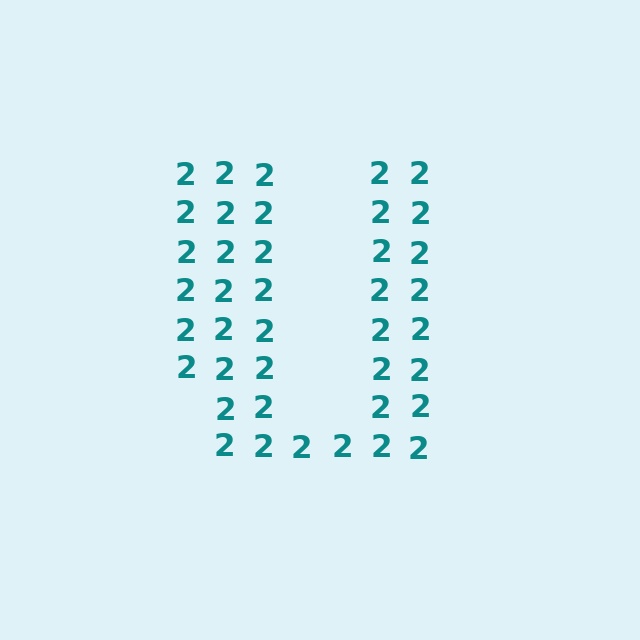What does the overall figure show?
The overall figure shows the letter U.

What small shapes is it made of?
It is made of small digit 2's.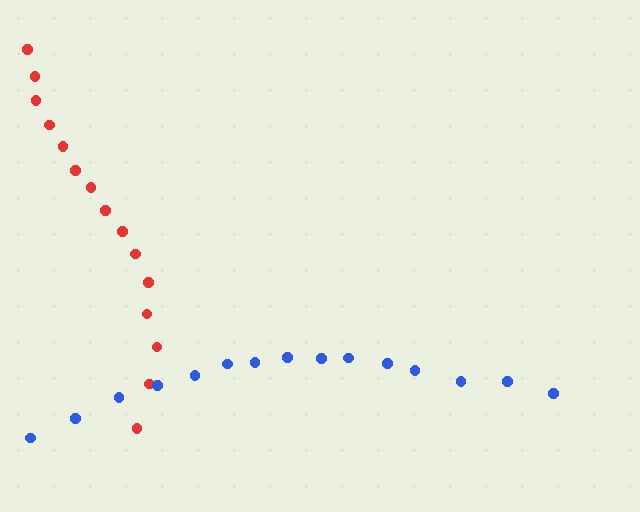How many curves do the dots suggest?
There are 2 distinct paths.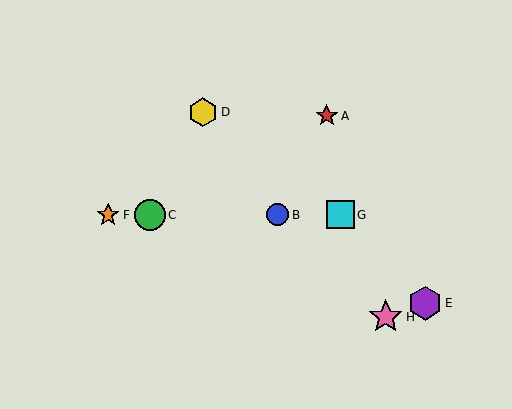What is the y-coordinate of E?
Object E is at y≈303.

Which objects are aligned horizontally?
Objects B, C, F, G are aligned horizontally.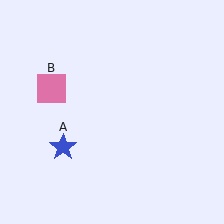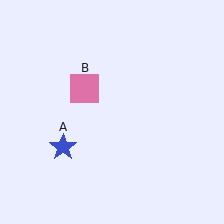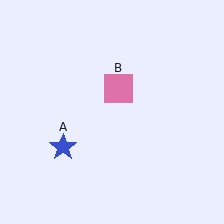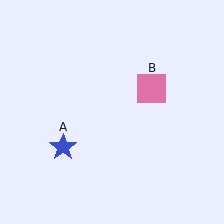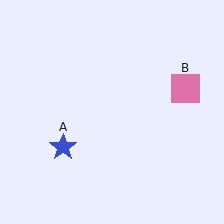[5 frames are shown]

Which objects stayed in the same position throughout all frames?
Blue star (object A) remained stationary.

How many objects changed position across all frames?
1 object changed position: pink square (object B).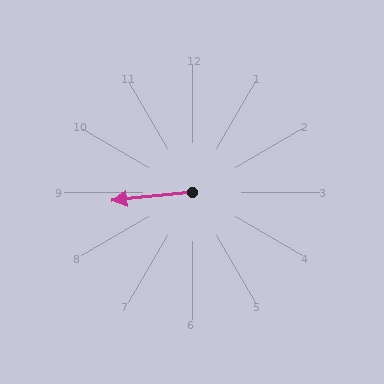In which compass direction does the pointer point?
West.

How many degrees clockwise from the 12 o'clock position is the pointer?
Approximately 264 degrees.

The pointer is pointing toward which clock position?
Roughly 9 o'clock.